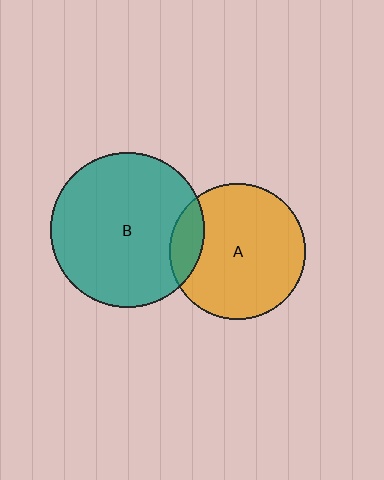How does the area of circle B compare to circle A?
Approximately 1.3 times.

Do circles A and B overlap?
Yes.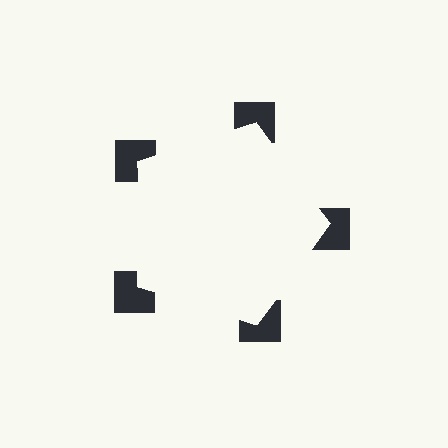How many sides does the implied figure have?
5 sides.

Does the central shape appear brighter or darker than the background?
It typically appears slightly brighter than the background, even though no actual brightness change is drawn.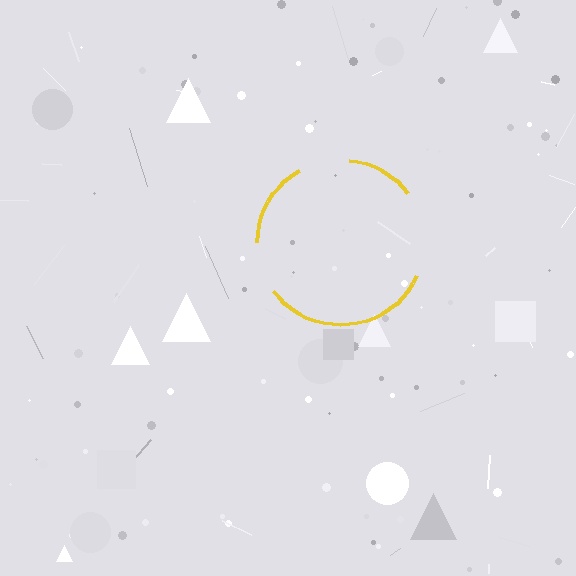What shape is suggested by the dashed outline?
The dashed outline suggests a circle.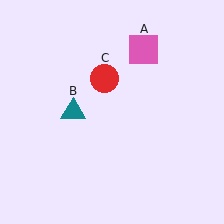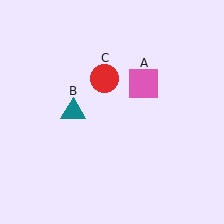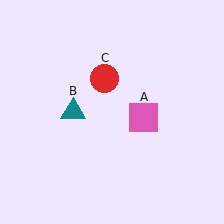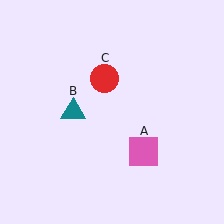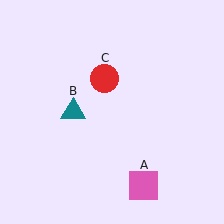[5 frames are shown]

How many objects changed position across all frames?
1 object changed position: pink square (object A).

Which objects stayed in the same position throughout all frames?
Teal triangle (object B) and red circle (object C) remained stationary.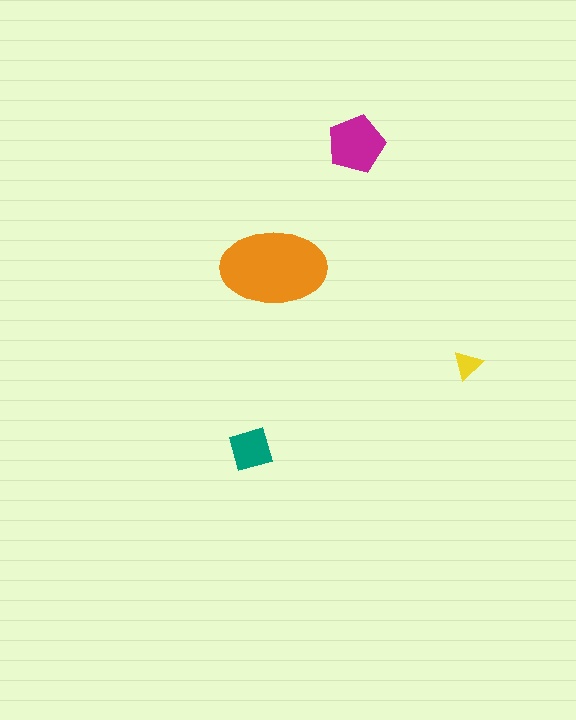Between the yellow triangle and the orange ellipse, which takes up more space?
The orange ellipse.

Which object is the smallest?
The yellow triangle.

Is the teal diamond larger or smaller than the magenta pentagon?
Smaller.